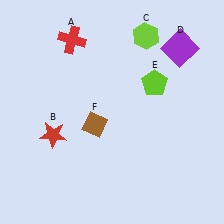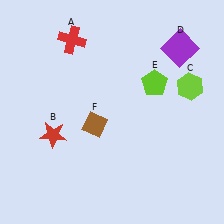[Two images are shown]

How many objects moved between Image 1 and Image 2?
1 object moved between the two images.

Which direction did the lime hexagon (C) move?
The lime hexagon (C) moved down.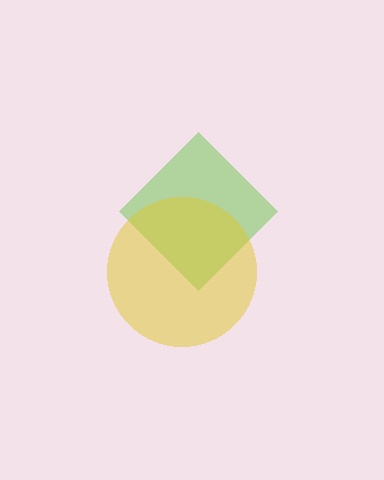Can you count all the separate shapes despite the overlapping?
Yes, there are 2 separate shapes.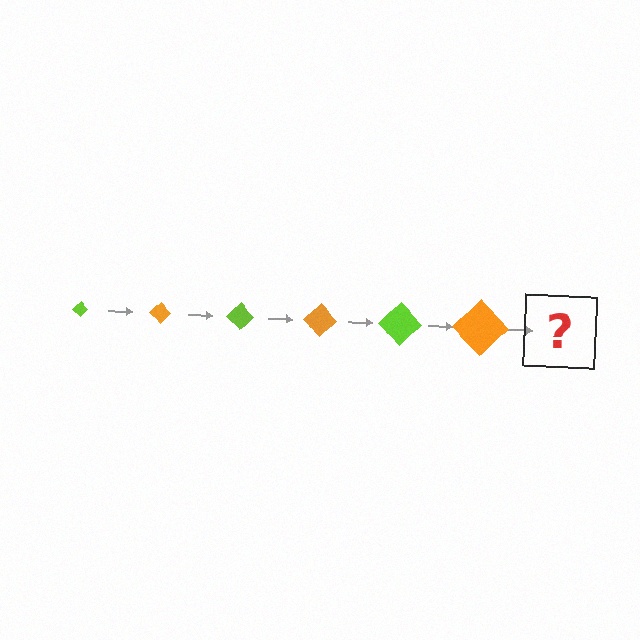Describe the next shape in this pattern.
It should be a lime diamond, larger than the previous one.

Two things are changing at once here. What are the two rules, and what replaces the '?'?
The two rules are that the diamond grows larger each step and the color cycles through lime and orange. The '?' should be a lime diamond, larger than the previous one.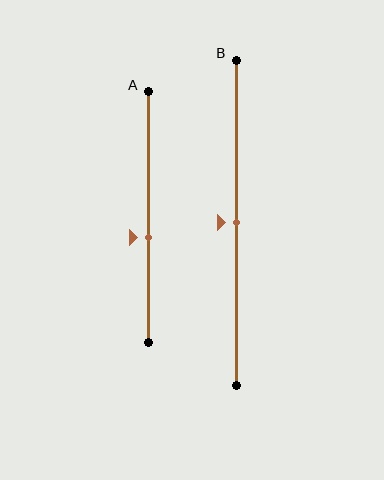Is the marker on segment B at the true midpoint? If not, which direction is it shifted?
Yes, the marker on segment B is at the true midpoint.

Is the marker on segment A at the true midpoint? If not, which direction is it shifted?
No, the marker on segment A is shifted downward by about 8% of the segment length.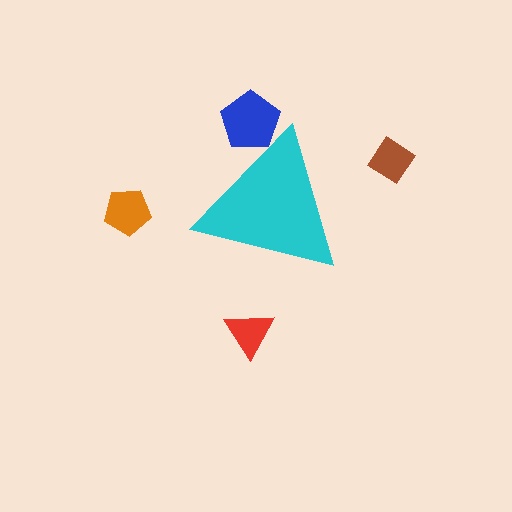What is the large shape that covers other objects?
A cyan triangle.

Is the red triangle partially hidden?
No, the red triangle is fully visible.